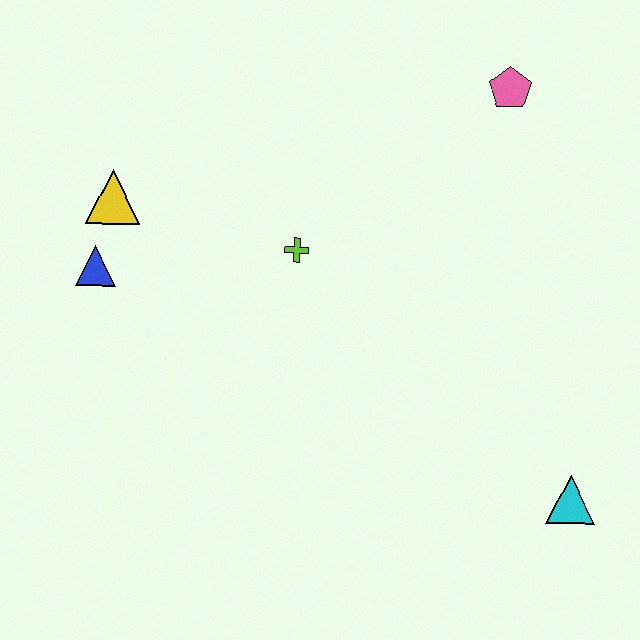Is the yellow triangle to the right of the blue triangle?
Yes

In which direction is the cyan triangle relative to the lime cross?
The cyan triangle is to the right of the lime cross.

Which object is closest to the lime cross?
The yellow triangle is closest to the lime cross.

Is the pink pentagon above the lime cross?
Yes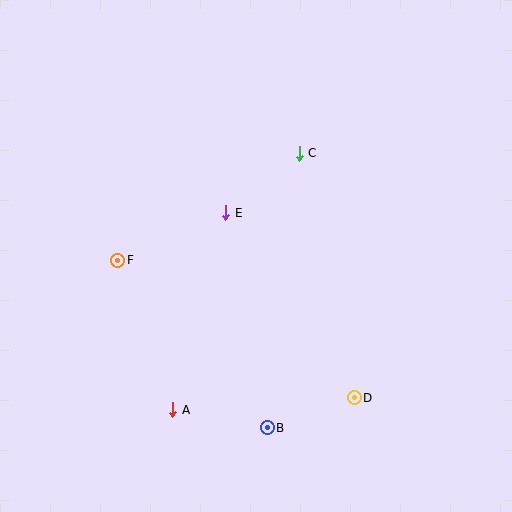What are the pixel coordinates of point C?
Point C is at (299, 153).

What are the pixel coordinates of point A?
Point A is at (173, 410).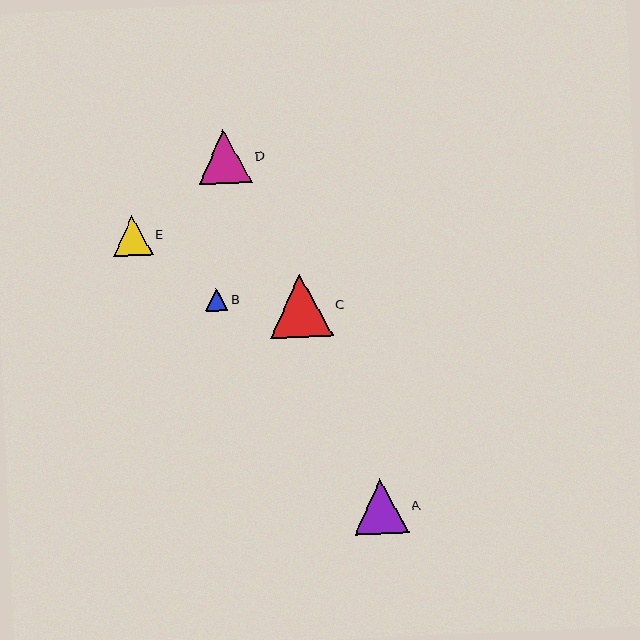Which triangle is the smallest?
Triangle B is the smallest with a size of approximately 23 pixels.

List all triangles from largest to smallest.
From largest to smallest: C, A, D, E, B.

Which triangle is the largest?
Triangle C is the largest with a size of approximately 63 pixels.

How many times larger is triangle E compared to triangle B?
Triangle E is approximately 1.8 times the size of triangle B.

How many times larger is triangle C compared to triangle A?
Triangle C is approximately 1.2 times the size of triangle A.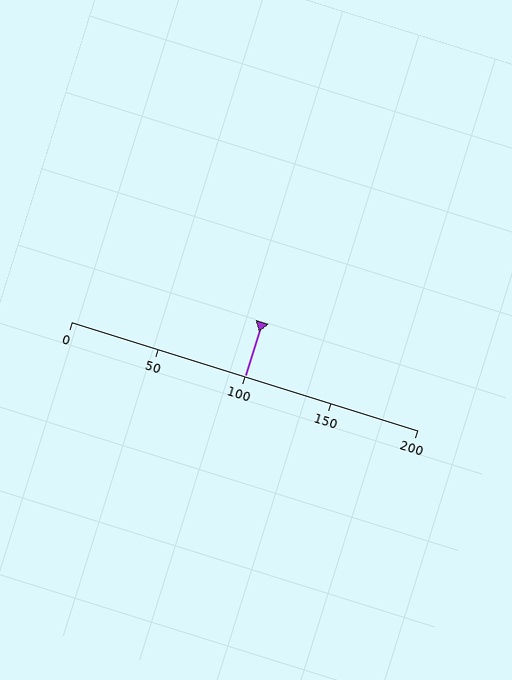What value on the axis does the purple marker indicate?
The marker indicates approximately 100.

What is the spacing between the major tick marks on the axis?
The major ticks are spaced 50 apart.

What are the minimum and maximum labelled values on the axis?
The axis runs from 0 to 200.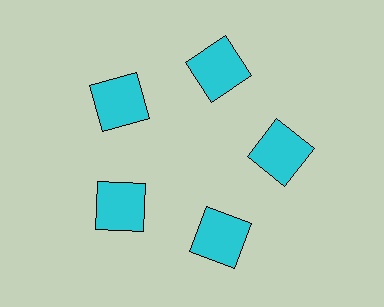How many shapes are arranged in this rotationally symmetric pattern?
There are 5 shapes, arranged in 5 groups of 1.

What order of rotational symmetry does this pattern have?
This pattern has 5-fold rotational symmetry.